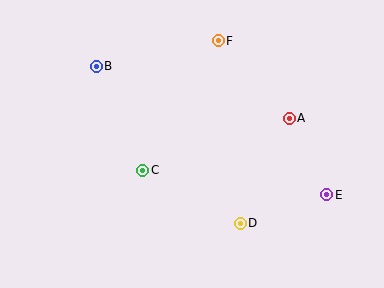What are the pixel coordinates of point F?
Point F is at (218, 41).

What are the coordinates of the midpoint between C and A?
The midpoint between C and A is at (216, 144).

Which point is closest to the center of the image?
Point C at (143, 170) is closest to the center.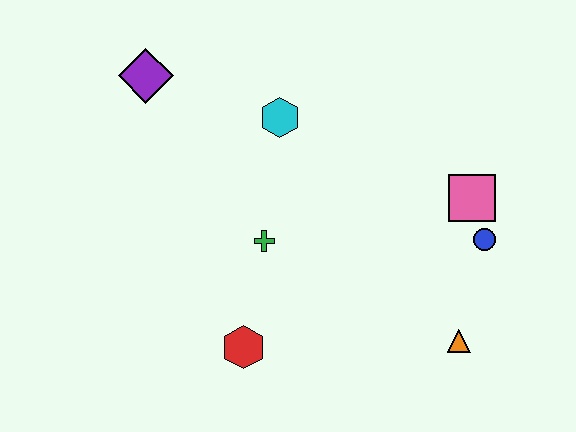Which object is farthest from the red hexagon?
The purple diamond is farthest from the red hexagon.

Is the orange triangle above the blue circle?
No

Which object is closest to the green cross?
The red hexagon is closest to the green cross.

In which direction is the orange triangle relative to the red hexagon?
The orange triangle is to the right of the red hexagon.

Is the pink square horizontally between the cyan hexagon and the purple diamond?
No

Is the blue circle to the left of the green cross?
No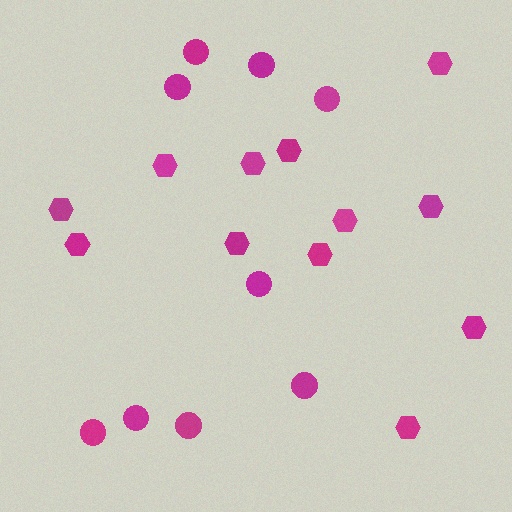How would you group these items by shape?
There are 2 groups: one group of hexagons (12) and one group of circles (9).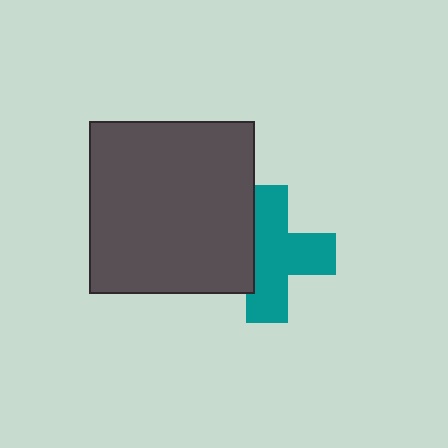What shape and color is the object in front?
The object in front is a dark gray rectangle.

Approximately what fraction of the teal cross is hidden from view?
Roughly 32% of the teal cross is hidden behind the dark gray rectangle.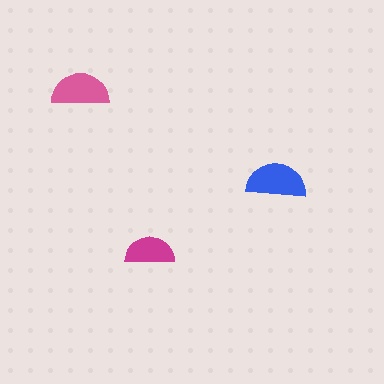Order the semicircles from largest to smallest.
the blue one, the pink one, the magenta one.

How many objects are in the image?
There are 3 objects in the image.